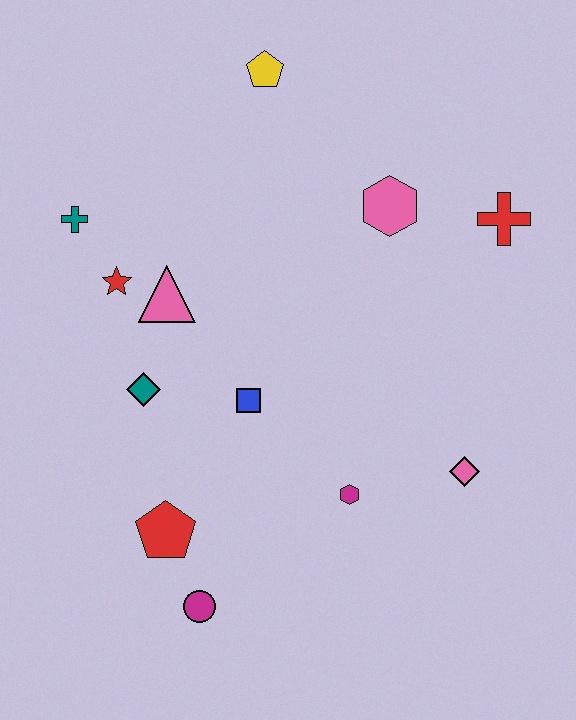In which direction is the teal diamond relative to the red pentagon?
The teal diamond is above the red pentagon.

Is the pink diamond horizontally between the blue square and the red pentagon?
No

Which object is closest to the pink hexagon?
The red cross is closest to the pink hexagon.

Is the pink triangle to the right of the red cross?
No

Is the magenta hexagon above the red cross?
No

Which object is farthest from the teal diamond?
The red cross is farthest from the teal diamond.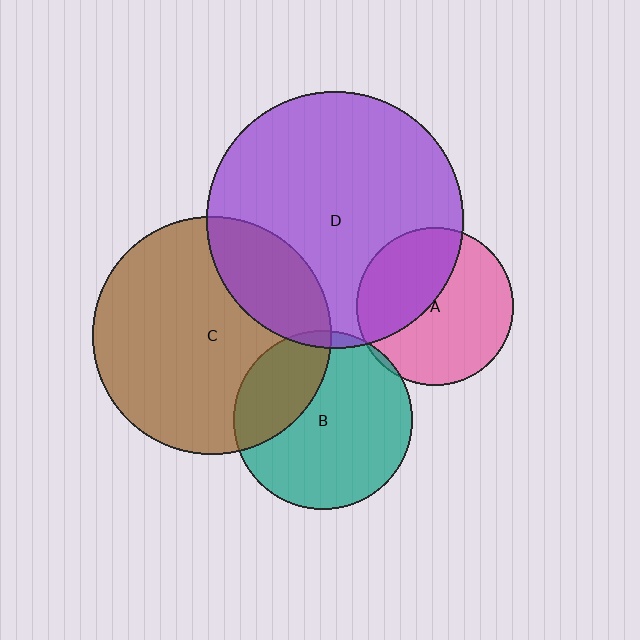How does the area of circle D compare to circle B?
Approximately 2.1 times.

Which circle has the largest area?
Circle D (purple).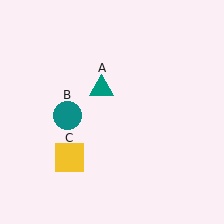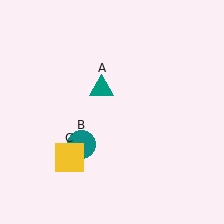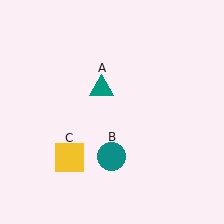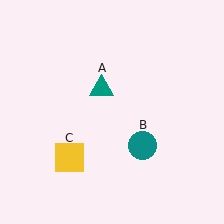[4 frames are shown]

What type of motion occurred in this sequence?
The teal circle (object B) rotated counterclockwise around the center of the scene.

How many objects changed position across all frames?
1 object changed position: teal circle (object B).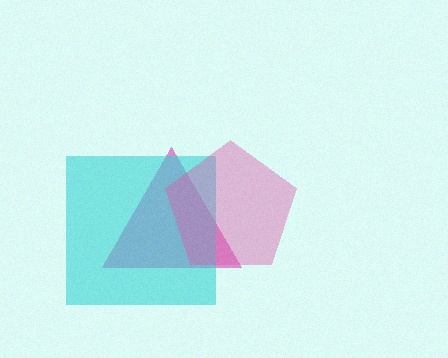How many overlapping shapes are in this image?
There are 3 overlapping shapes in the image.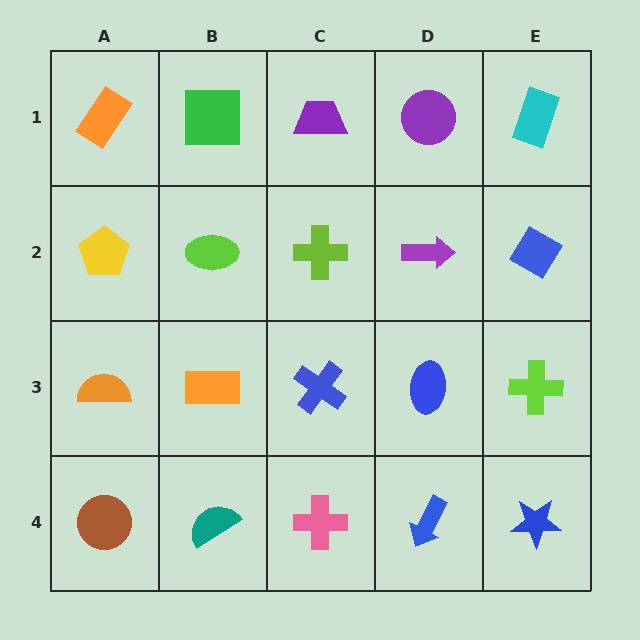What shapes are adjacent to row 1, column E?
A blue diamond (row 2, column E), a purple circle (row 1, column D).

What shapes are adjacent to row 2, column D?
A purple circle (row 1, column D), a blue ellipse (row 3, column D), a lime cross (row 2, column C), a blue diamond (row 2, column E).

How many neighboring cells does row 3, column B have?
4.